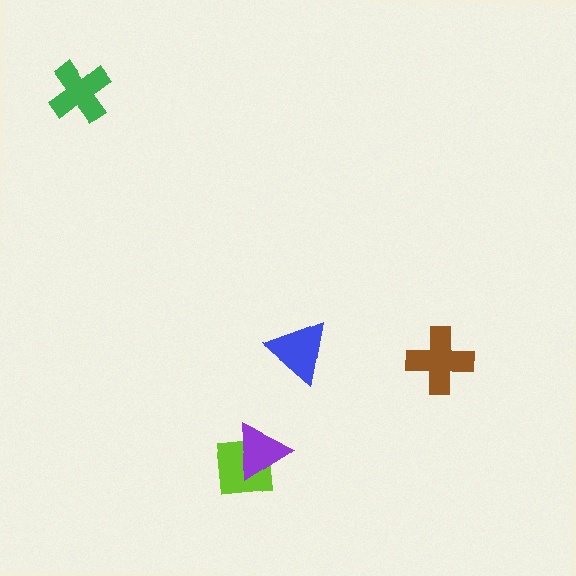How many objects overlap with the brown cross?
0 objects overlap with the brown cross.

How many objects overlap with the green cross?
0 objects overlap with the green cross.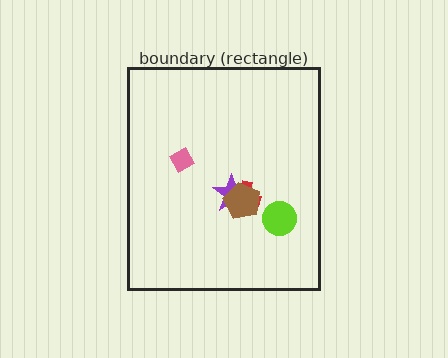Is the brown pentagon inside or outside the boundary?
Inside.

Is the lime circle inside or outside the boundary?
Inside.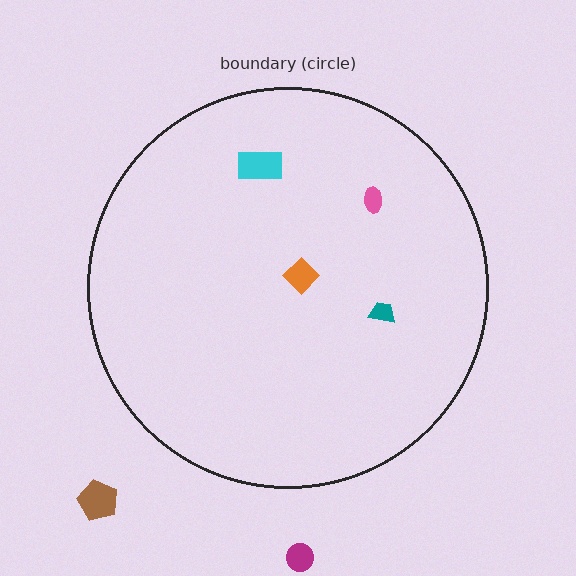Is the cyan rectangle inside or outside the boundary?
Inside.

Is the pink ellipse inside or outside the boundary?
Inside.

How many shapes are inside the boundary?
4 inside, 2 outside.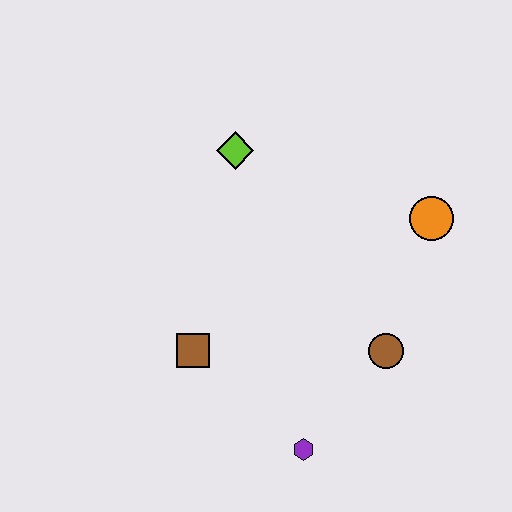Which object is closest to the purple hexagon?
The brown circle is closest to the purple hexagon.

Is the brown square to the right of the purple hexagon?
No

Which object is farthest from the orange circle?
The brown square is farthest from the orange circle.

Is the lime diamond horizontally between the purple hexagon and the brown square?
Yes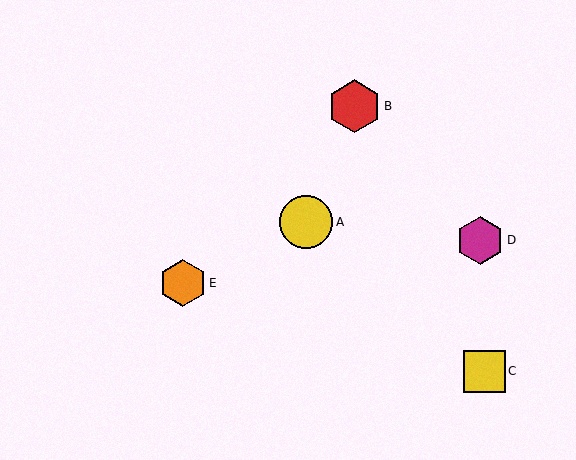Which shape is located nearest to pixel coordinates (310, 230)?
The yellow circle (labeled A) at (306, 222) is nearest to that location.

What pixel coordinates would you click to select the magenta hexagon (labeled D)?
Click at (480, 240) to select the magenta hexagon D.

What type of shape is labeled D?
Shape D is a magenta hexagon.